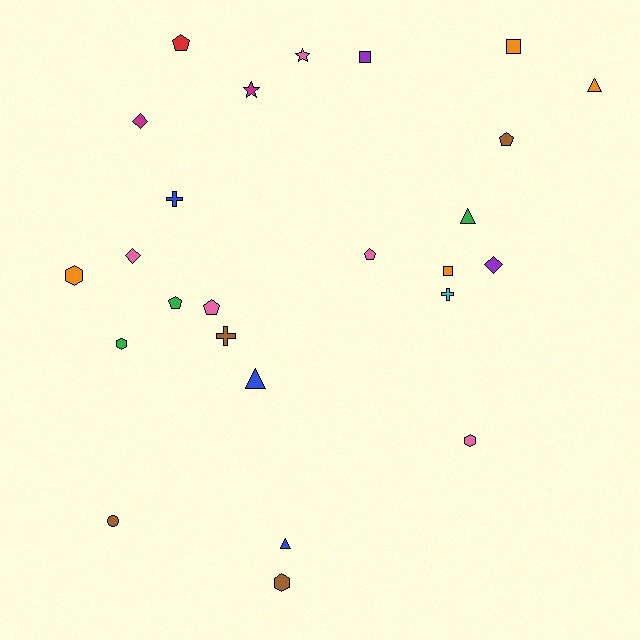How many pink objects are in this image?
There are 5 pink objects.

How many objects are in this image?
There are 25 objects.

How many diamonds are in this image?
There are 3 diamonds.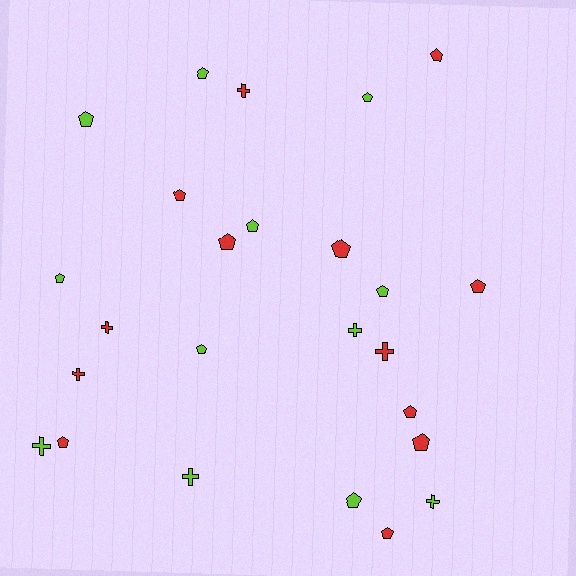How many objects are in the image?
There are 25 objects.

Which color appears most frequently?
Red, with 13 objects.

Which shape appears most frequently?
Pentagon, with 17 objects.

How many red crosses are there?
There are 4 red crosses.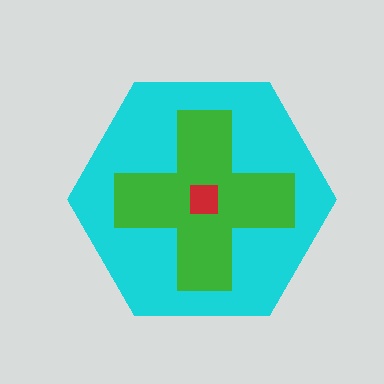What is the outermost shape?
The cyan hexagon.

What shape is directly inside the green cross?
The red square.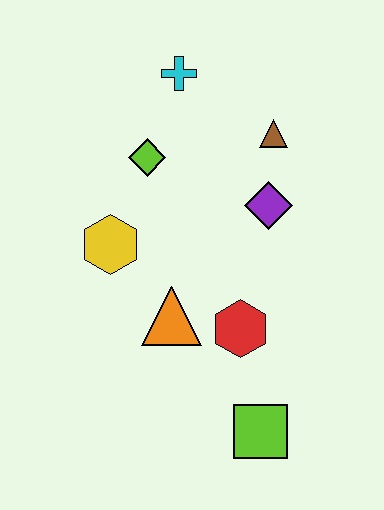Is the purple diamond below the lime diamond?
Yes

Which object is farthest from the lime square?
The cyan cross is farthest from the lime square.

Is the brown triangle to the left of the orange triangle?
No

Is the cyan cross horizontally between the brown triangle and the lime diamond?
Yes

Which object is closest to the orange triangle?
The red hexagon is closest to the orange triangle.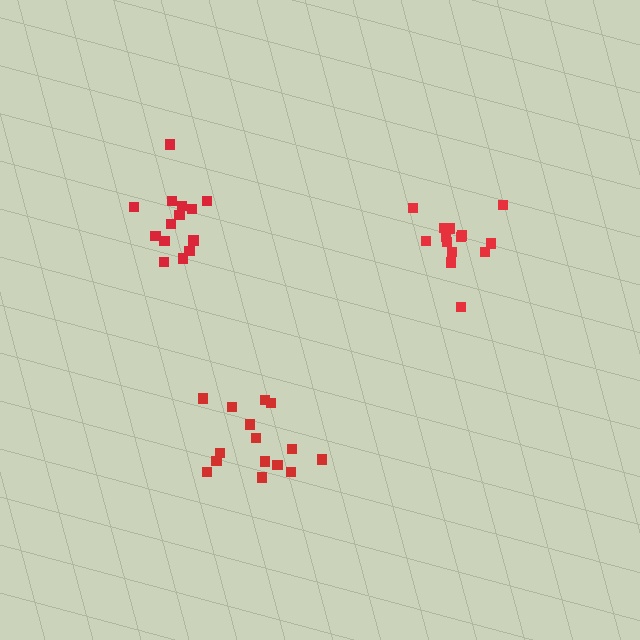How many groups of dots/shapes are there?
There are 3 groups.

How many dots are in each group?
Group 1: 14 dots, Group 2: 14 dots, Group 3: 15 dots (43 total).